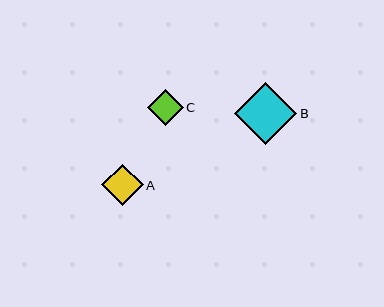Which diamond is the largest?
Diamond B is the largest with a size of approximately 62 pixels.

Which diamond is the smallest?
Diamond C is the smallest with a size of approximately 36 pixels.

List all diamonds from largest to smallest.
From largest to smallest: B, A, C.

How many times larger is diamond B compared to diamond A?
Diamond B is approximately 1.5 times the size of diamond A.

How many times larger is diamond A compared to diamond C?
Diamond A is approximately 1.1 times the size of diamond C.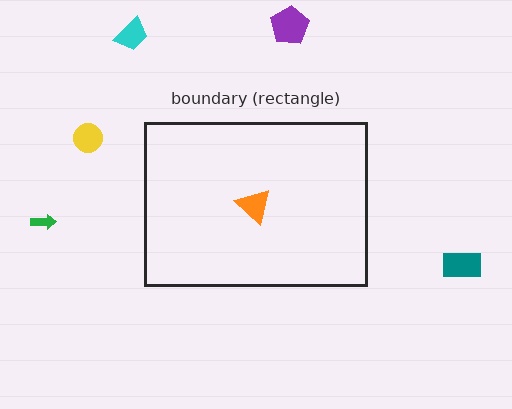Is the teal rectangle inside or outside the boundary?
Outside.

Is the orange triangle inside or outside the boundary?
Inside.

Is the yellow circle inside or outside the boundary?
Outside.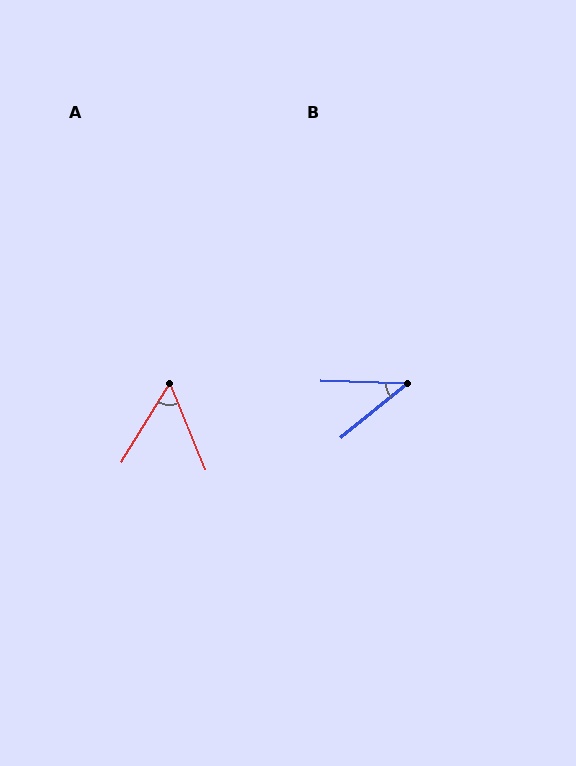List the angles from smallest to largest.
B (41°), A (54°).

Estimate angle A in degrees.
Approximately 54 degrees.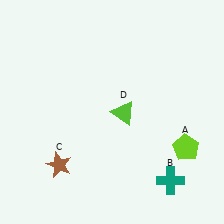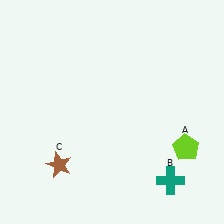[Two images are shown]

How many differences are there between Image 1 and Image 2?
There is 1 difference between the two images.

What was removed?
The lime triangle (D) was removed in Image 2.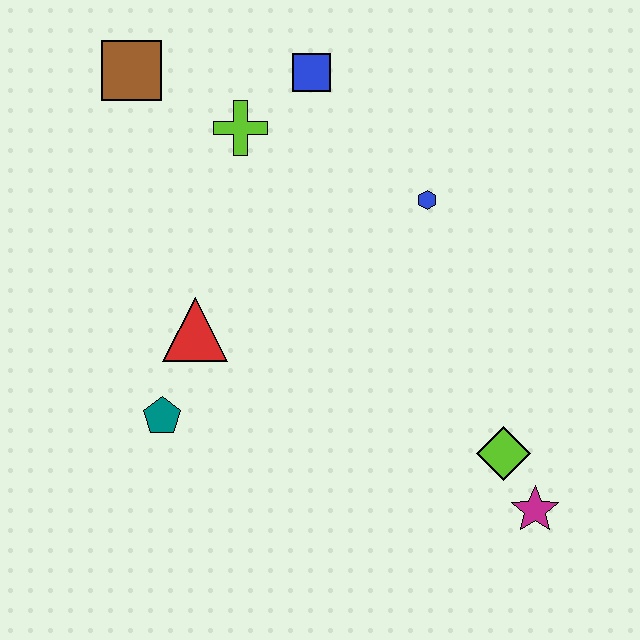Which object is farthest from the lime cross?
The magenta star is farthest from the lime cross.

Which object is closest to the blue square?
The lime cross is closest to the blue square.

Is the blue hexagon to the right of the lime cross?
Yes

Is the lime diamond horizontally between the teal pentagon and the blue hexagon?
No